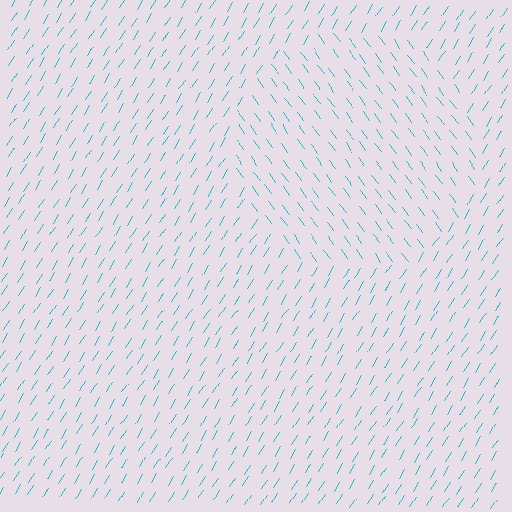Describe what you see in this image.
The image is filled with small cyan line segments. A circle region in the image has lines oriented differently from the surrounding lines, creating a visible texture boundary.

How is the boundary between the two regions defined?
The boundary is defined purely by a change in line orientation (approximately 68 degrees difference). All lines are the same color and thickness.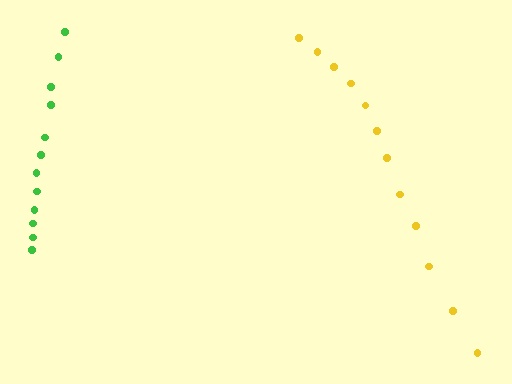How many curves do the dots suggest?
There are 2 distinct paths.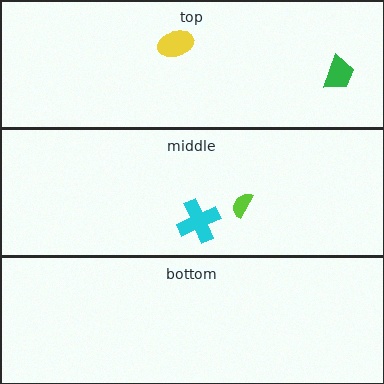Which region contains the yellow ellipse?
The top region.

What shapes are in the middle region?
The lime semicircle, the cyan cross.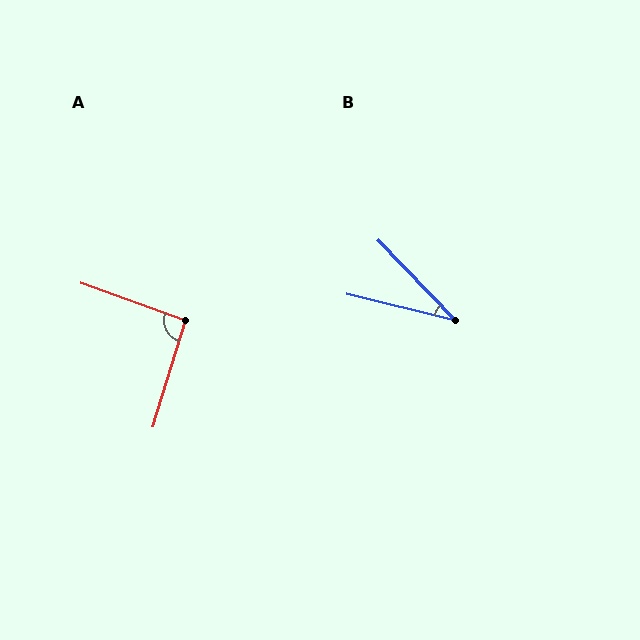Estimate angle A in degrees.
Approximately 93 degrees.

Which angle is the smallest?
B, at approximately 32 degrees.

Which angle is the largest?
A, at approximately 93 degrees.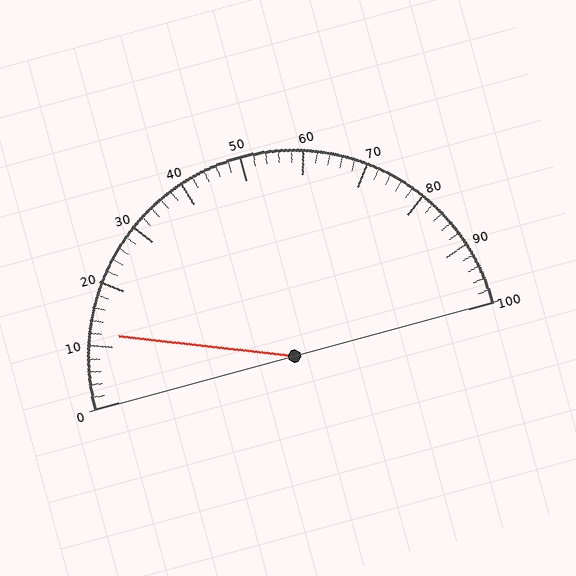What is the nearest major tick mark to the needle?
The nearest major tick mark is 10.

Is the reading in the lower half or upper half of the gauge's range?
The reading is in the lower half of the range (0 to 100).